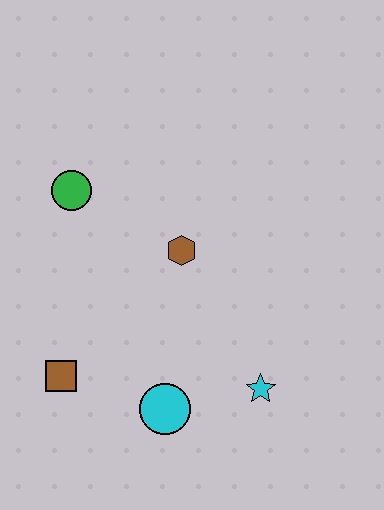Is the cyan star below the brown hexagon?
Yes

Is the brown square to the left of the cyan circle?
Yes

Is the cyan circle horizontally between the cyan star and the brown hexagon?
No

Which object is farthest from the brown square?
The cyan star is farthest from the brown square.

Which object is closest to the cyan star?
The cyan circle is closest to the cyan star.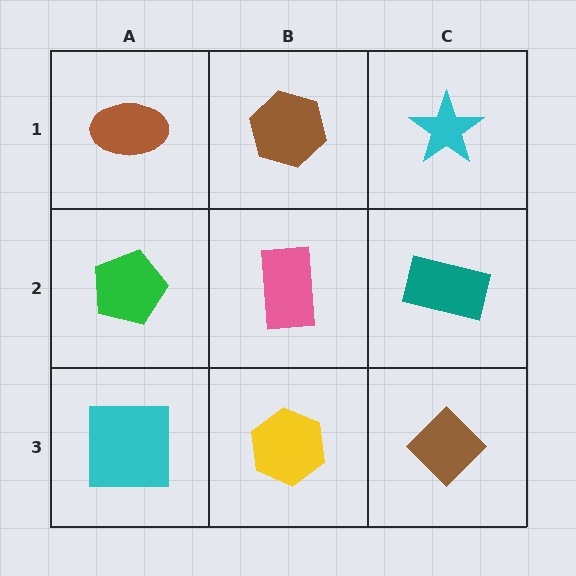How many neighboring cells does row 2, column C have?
3.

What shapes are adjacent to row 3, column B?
A pink rectangle (row 2, column B), a cyan square (row 3, column A), a brown diamond (row 3, column C).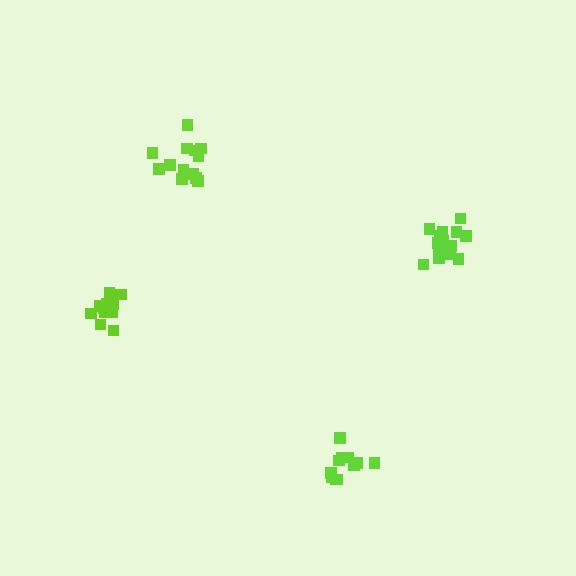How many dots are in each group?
Group 1: 17 dots, Group 2: 13 dots, Group 3: 11 dots, Group 4: 15 dots (56 total).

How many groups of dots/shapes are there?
There are 4 groups.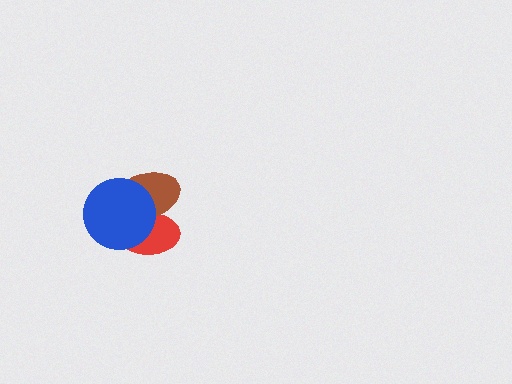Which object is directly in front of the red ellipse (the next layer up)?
The brown ellipse is directly in front of the red ellipse.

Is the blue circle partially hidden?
No, no other shape covers it.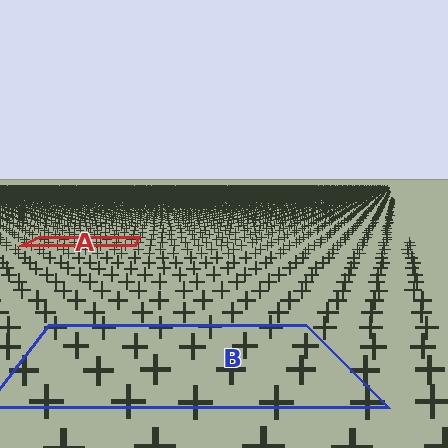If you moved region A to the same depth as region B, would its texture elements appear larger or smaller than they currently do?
They would appear larger. At a closer depth, the same texture elements are projected at a bigger on-screen size.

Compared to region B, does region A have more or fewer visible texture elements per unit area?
Region A has more texture elements per unit area — they are packed more densely because it is farther away.